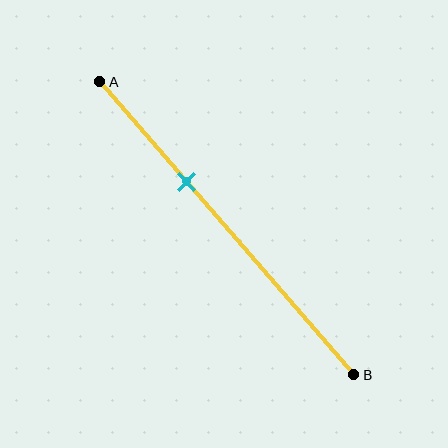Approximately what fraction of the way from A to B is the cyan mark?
The cyan mark is approximately 35% of the way from A to B.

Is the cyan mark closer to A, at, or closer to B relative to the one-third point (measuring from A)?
The cyan mark is approximately at the one-third point of segment AB.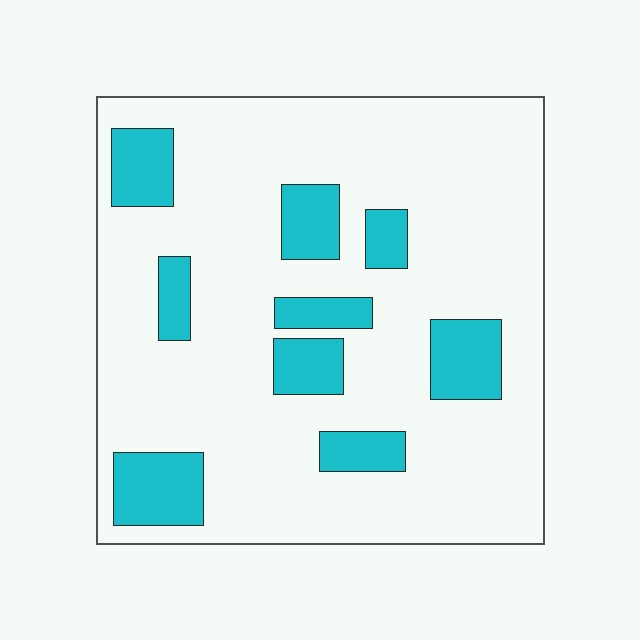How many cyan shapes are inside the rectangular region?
9.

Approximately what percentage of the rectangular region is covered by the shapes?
Approximately 20%.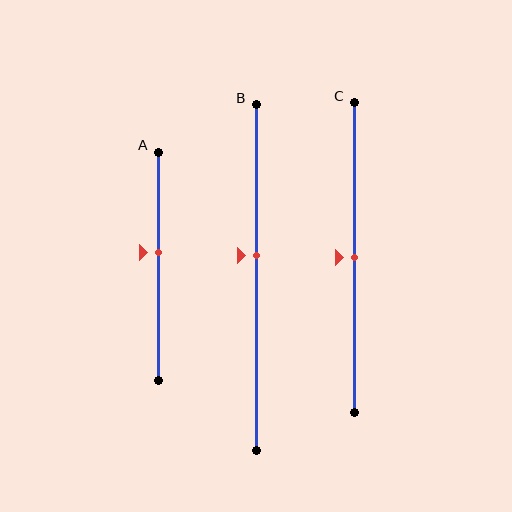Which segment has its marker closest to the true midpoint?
Segment C has its marker closest to the true midpoint.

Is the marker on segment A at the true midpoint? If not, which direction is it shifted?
No, the marker on segment A is shifted upward by about 6% of the segment length.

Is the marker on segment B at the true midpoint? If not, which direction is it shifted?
No, the marker on segment B is shifted upward by about 6% of the segment length.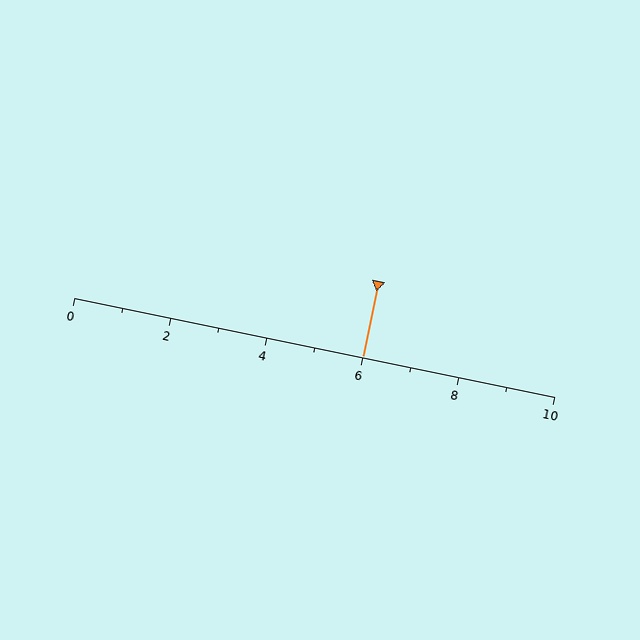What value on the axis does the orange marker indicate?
The marker indicates approximately 6.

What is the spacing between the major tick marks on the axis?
The major ticks are spaced 2 apart.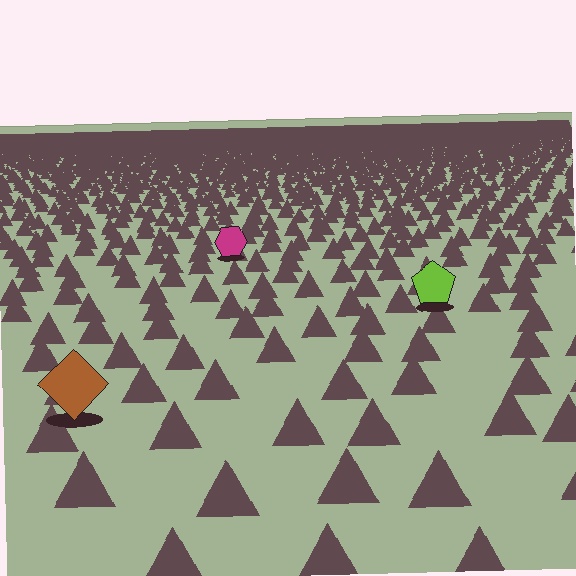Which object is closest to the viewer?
The brown diamond is closest. The texture marks near it are larger and more spread out.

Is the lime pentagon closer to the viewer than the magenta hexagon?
Yes. The lime pentagon is closer — you can tell from the texture gradient: the ground texture is coarser near it.